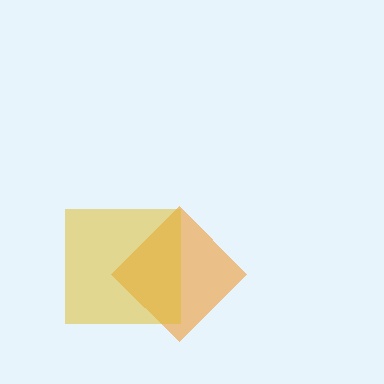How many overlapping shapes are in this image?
There are 2 overlapping shapes in the image.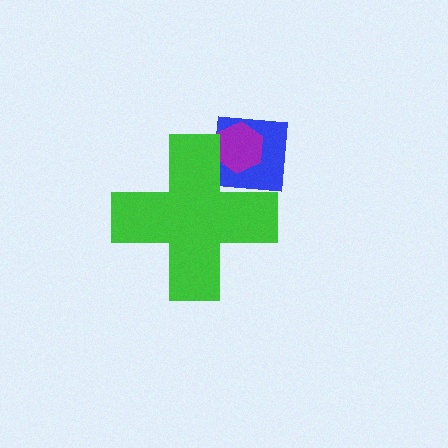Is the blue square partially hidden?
Yes, the blue square is partially hidden behind the green cross.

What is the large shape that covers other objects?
A green cross.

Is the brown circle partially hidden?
Yes, the brown circle is partially hidden behind the green cross.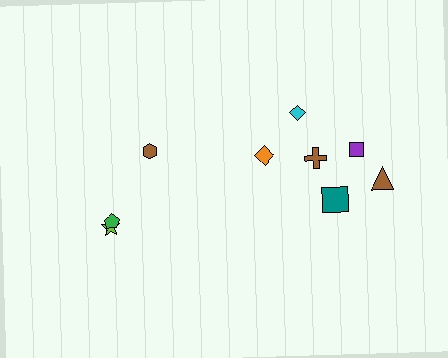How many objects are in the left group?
There are 3 objects.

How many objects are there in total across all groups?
There are 9 objects.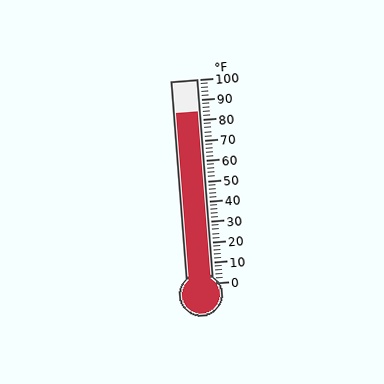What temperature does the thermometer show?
The thermometer shows approximately 84°F.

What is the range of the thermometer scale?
The thermometer scale ranges from 0°F to 100°F.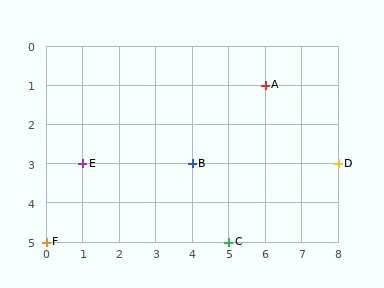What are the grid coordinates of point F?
Point F is at grid coordinates (0, 5).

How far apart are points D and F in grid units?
Points D and F are 8 columns and 2 rows apart (about 8.2 grid units diagonally).